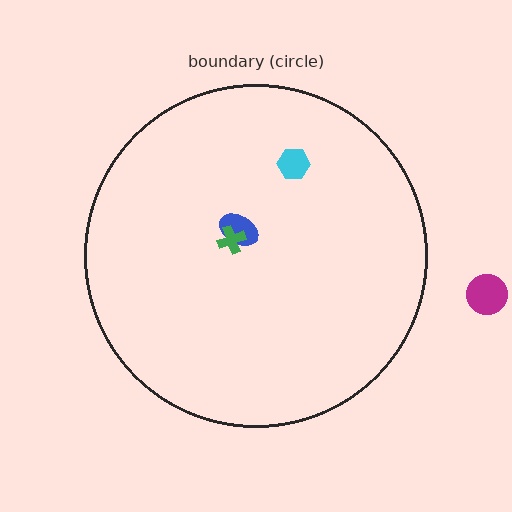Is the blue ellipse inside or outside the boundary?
Inside.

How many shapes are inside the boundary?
3 inside, 1 outside.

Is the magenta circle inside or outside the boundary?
Outside.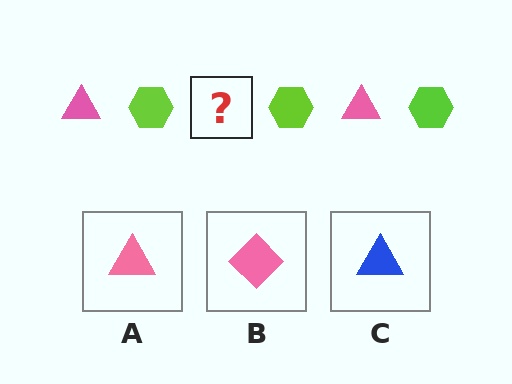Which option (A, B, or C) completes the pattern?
A.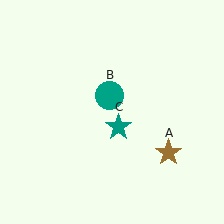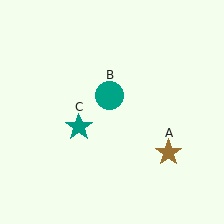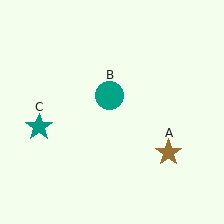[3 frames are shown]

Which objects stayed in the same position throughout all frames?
Brown star (object A) and teal circle (object B) remained stationary.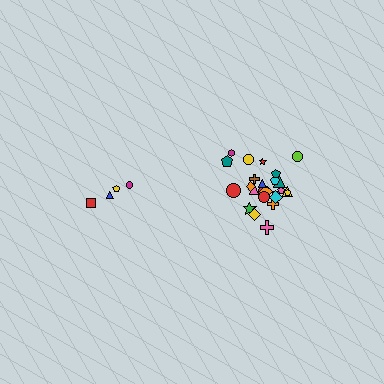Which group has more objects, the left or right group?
The right group.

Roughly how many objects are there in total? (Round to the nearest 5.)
Roughly 30 objects in total.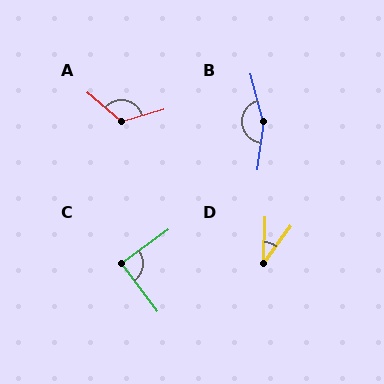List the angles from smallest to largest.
D (35°), C (89°), A (123°), B (157°).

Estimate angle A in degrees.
Approximately 123 degrees.